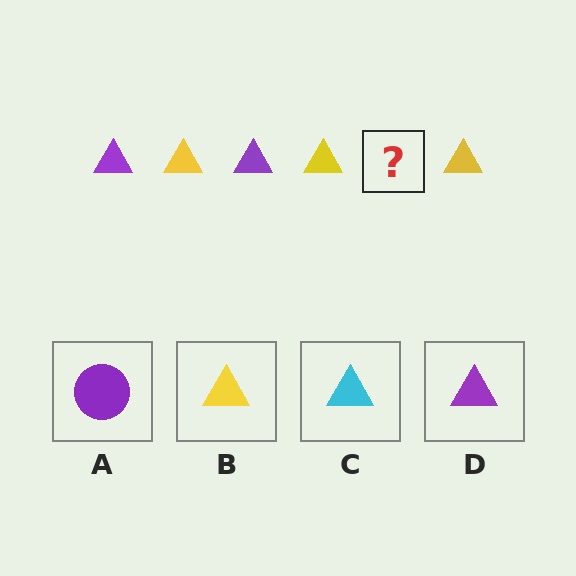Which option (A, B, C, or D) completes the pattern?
D.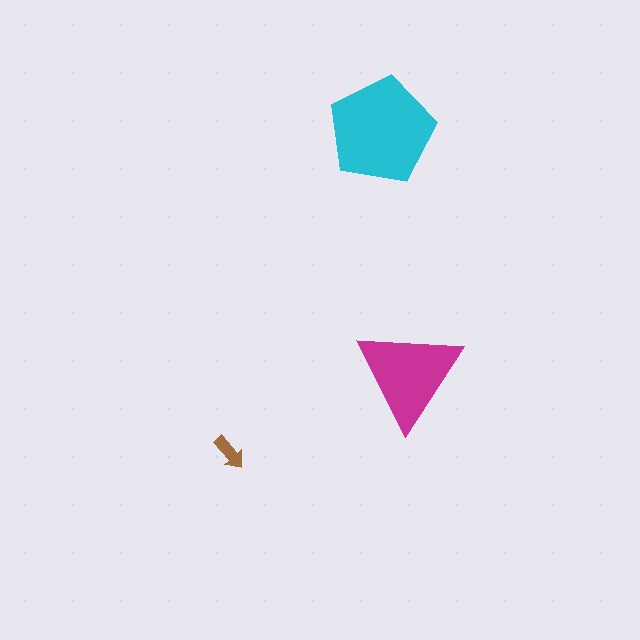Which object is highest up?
The cyan pentagon is topmost.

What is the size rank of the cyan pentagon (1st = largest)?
1st.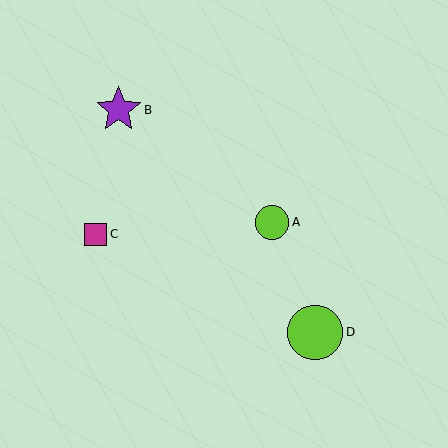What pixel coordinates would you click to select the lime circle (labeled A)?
Click at (272, 222) to select the lime circle A.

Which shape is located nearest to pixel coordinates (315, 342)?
The lime circle (labeled D) at (315, 332) is nearest to that location.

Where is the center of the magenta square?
The center of the magenta square is at (96, 234).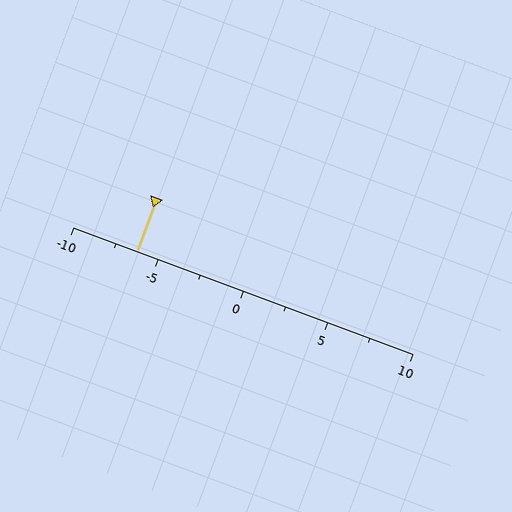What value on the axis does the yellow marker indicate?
The marker indicates approximately -6.2.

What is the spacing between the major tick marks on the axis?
The major ticks are spaced 5 apart.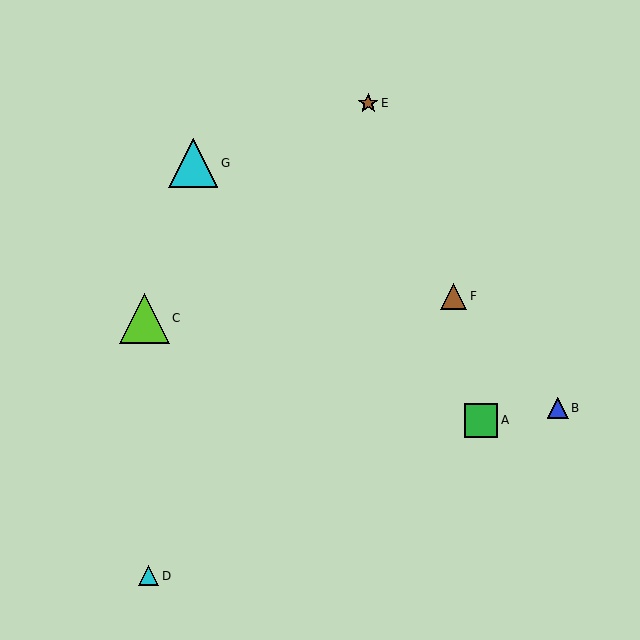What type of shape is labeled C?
Shape C is a lime triangle.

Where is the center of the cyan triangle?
The center of the cyan triangle is at (148, 576).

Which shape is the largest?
The lime triangle (labeled C) is the largest.